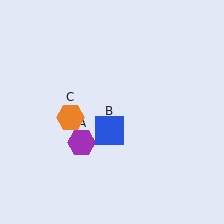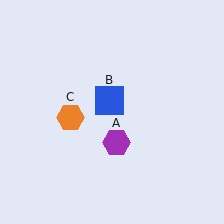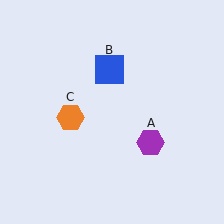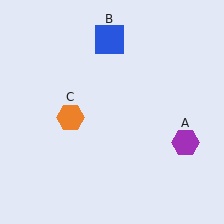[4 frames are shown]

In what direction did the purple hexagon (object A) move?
The purple hexagon (object A) moved right.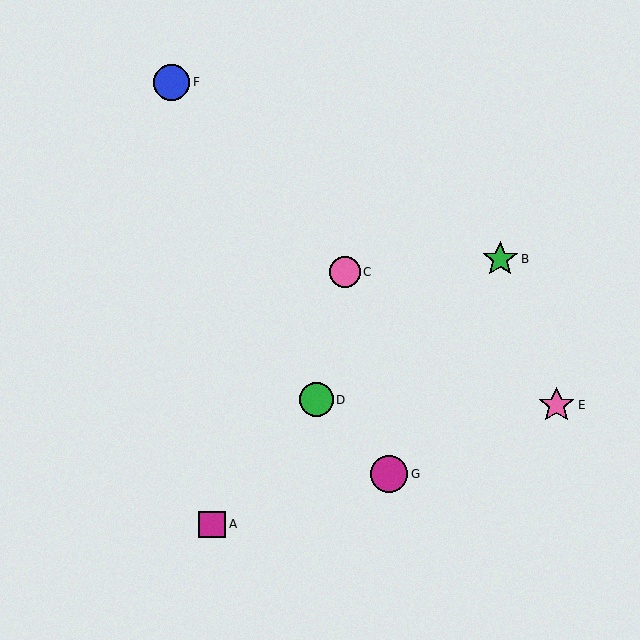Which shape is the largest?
The magenta circle (labeled G) is the largest.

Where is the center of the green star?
The center of the green star is at (500, 259).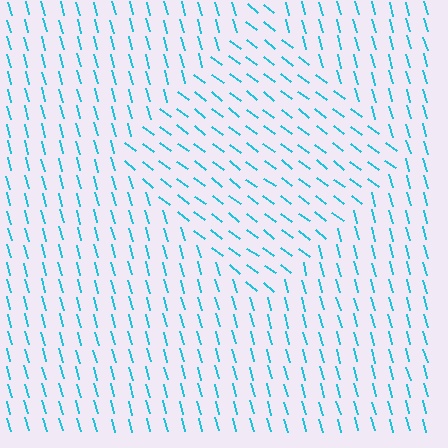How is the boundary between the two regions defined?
The boundary is defined purely by a change in line orientation (approximately 38 degrees difference). All lines are the same color and thickness.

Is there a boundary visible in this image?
Yes, there is a texture boundary formed by a change in line orientation.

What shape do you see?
I see a diamond.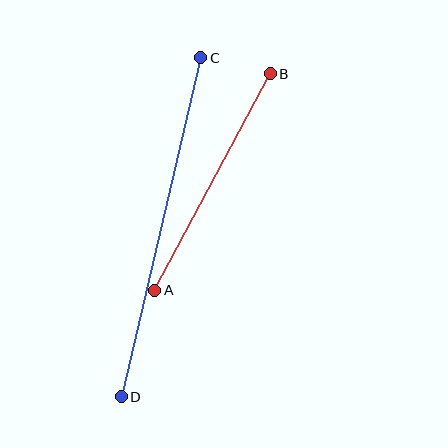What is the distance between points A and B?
The distance is approximately 245 pixels.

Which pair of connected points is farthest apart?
Points C and D are farthest apart.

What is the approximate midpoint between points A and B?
The midpoint is at approximately (213, 182) pixels.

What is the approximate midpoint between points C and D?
The midpoint is at approximately (161, 227) pixels.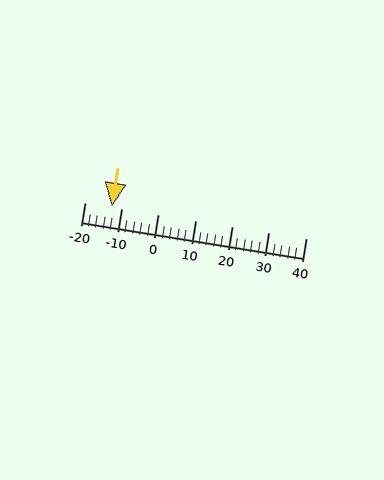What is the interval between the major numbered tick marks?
The major tick marks are spaced 10 units apart.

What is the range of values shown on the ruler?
The ruler shows values from -20 to 40.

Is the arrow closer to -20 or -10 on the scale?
The arrow is closer to -10.